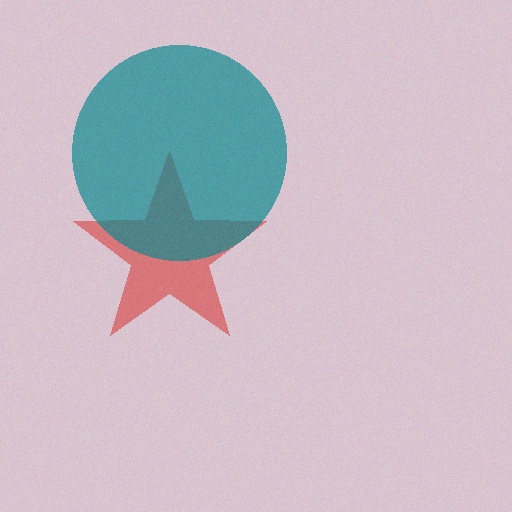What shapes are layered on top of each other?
The layered shapes are: a red star, a teal circle.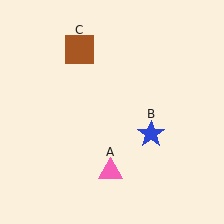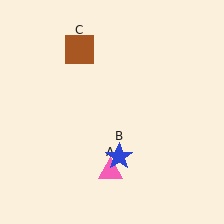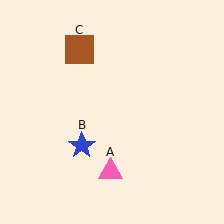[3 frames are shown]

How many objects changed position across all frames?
1 object changed position: blue star (object B).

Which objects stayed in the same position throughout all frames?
Pink triangle (object A) and brown square (object C) remained stationary.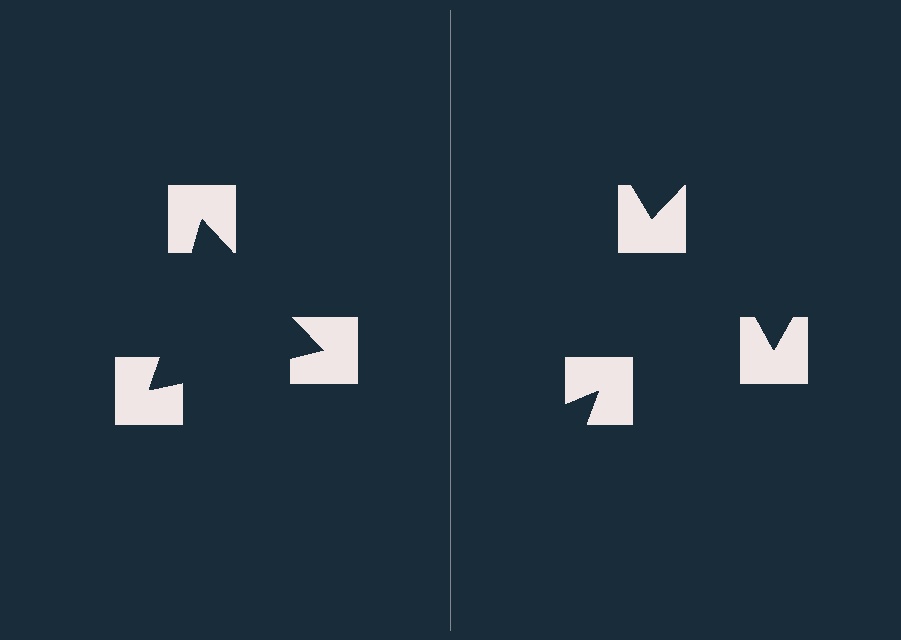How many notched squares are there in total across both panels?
6 — 3 on each side.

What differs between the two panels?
The notched squares are positioned identically on both sides; only the wedge orientations differ. On the left they align to a triangle; on the right they are misaligned.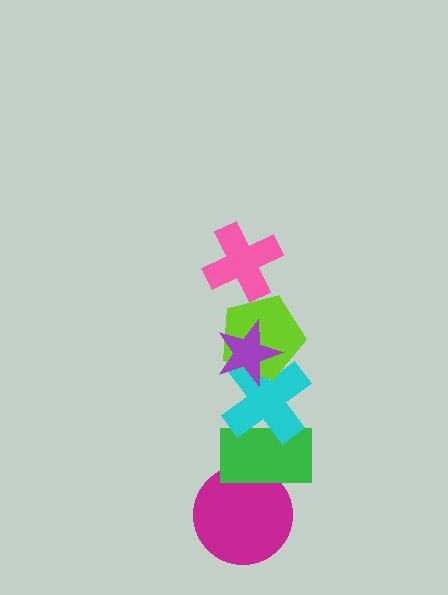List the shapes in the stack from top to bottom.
From top to bottom: the pink cross, the purple star, the lime pentagon, the cyan cross, the green rectangle, the magenta circle.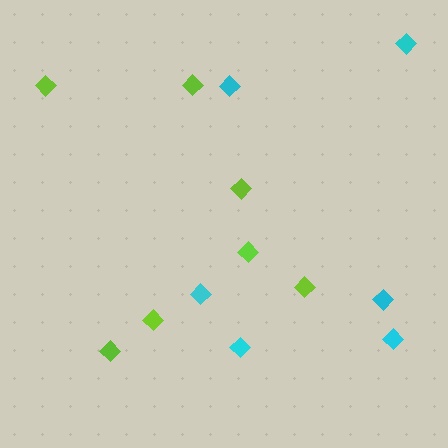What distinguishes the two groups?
There are 2 groups: one group of cyan diamonds (6) and one group of lime diamonds (7).